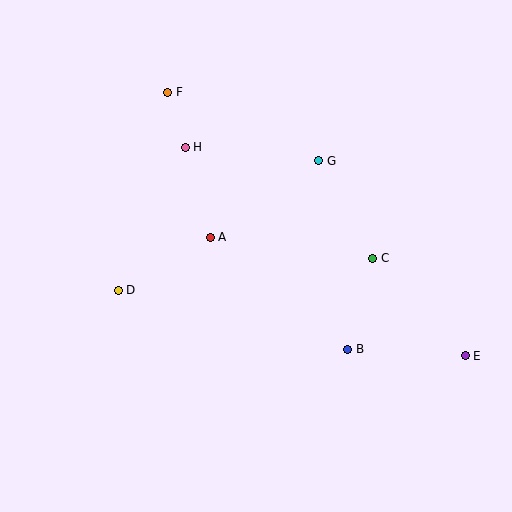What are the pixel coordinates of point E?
Point E is at (465, 356).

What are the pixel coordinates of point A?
Point A is at (210, 237).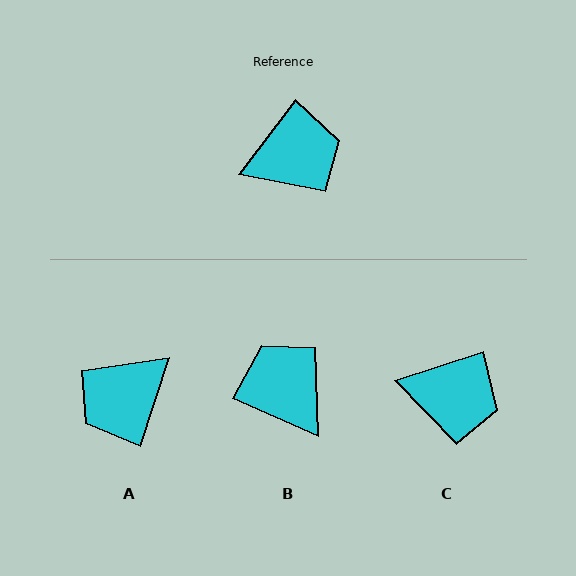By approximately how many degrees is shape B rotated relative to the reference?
Approximately 103 degrees counter-clockwise.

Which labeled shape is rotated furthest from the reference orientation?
A, about 160 degrees away.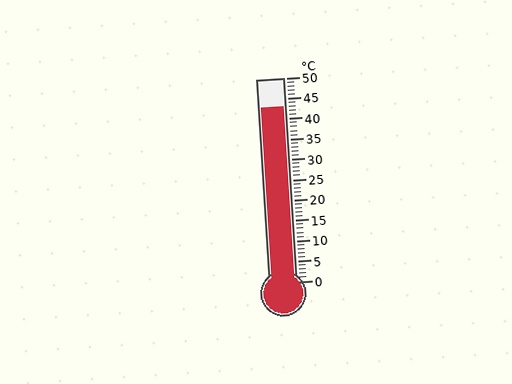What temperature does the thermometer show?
The thermometer shows approximately 43°C.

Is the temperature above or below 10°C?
The temperature is above 10°C.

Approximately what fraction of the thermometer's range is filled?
The thermometer is filled to approximately 85% of its range.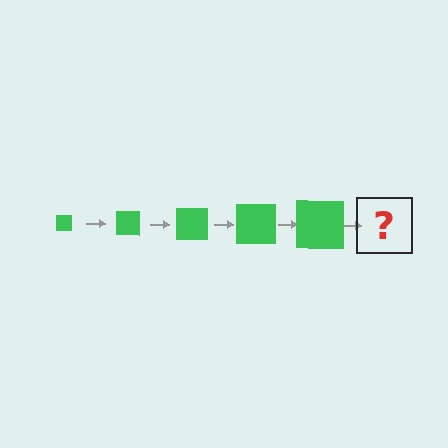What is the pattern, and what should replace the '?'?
The pattern is that the square gets progressively larger each step. The '?' should be a green square, larger than the previous one.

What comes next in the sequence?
The next element should be a green square, larger than the previous one.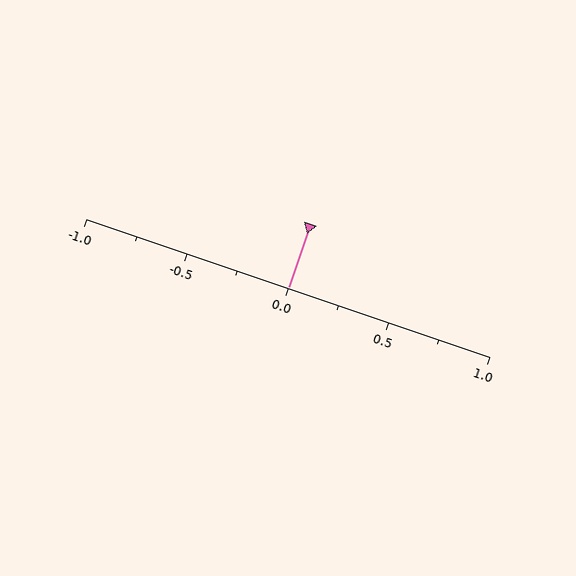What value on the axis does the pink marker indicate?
The marker indicates approximately 0.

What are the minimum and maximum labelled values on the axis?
The axis runs from -1.0 to 1.0.